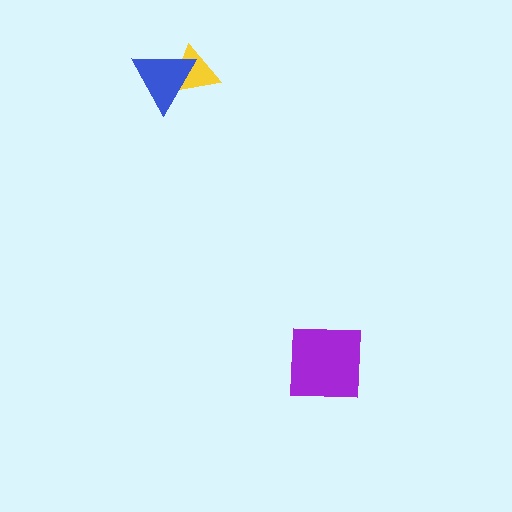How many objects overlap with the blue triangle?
1 object overlaps with the blue triangle.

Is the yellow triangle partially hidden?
Yes, it is partially covered by another shape.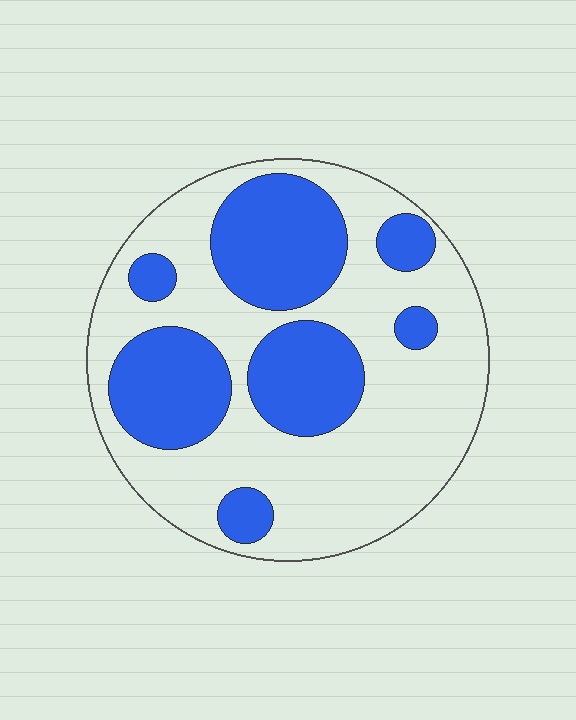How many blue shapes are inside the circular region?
7.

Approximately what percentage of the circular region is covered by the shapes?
Approximately 35%.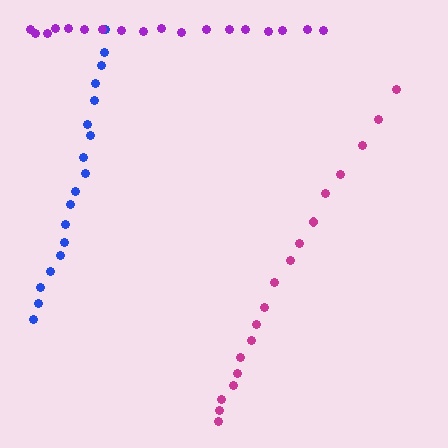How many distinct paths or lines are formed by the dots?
There are 3 distinct paths.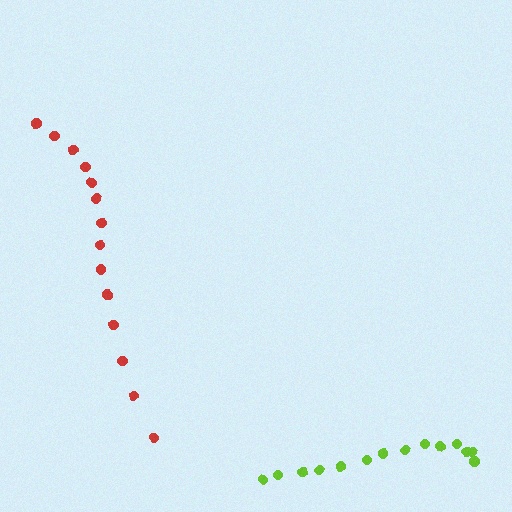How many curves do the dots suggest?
There are 2 distinct paths.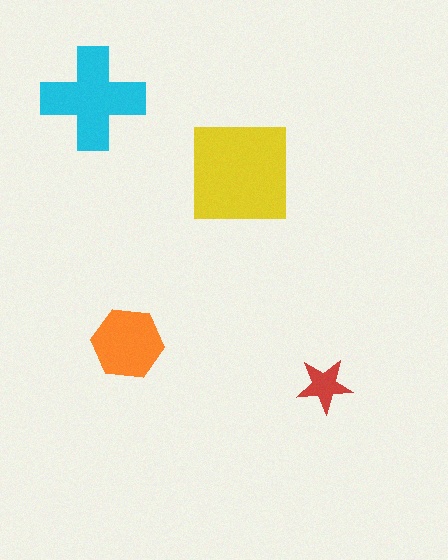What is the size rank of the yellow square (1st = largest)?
1st.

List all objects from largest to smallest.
The yellow square, the cyan cross, the orange hexagon, the red star.